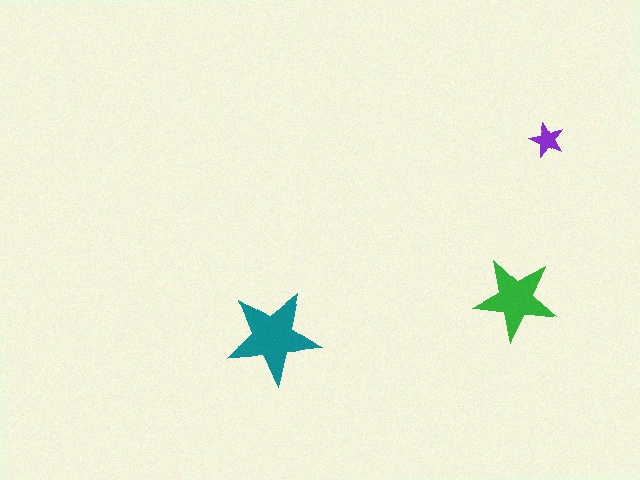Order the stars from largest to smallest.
the teal one, the green one, the purple one.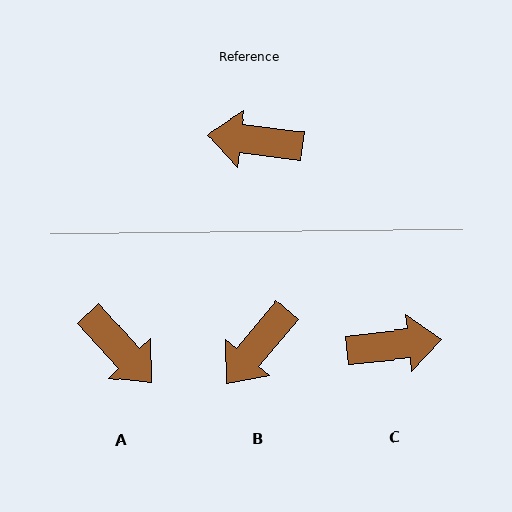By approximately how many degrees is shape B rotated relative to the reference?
Approximately 58 degrees counter-clockwise.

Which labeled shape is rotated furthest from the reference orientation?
C, about 167 degrees away.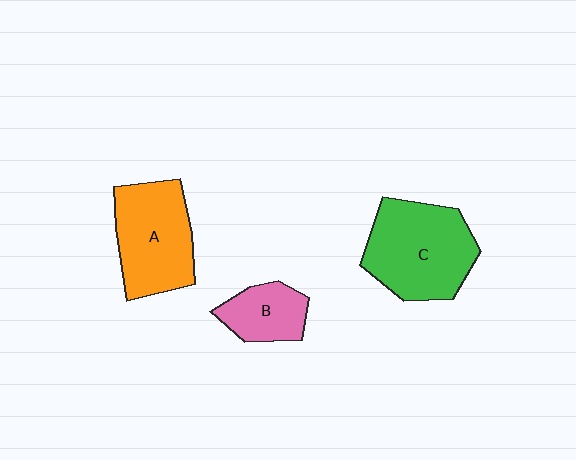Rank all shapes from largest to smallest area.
From largest to smallest: C (green), A (orange), B (pink).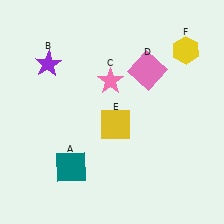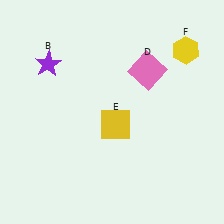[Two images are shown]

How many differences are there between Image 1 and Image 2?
There are 2 differences between the two images.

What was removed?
The teal square (A), the pink star (C) were removed in Image 2.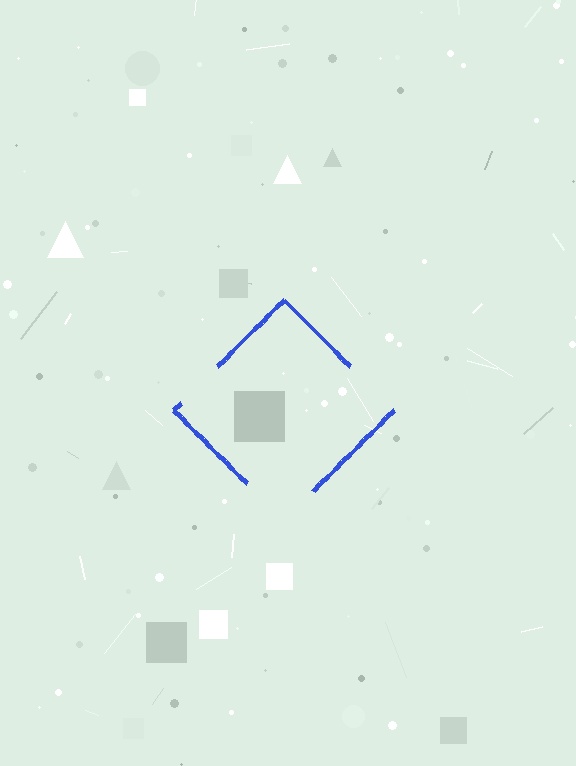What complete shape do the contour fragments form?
The contour fragments form a diamond.